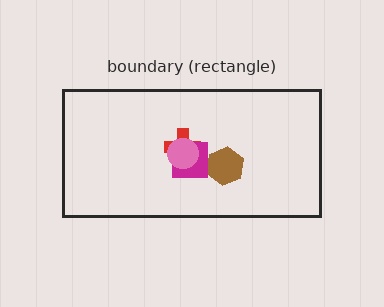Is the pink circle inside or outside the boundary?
Inside.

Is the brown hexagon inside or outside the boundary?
Inside.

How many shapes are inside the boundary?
4 inside, 0 outside.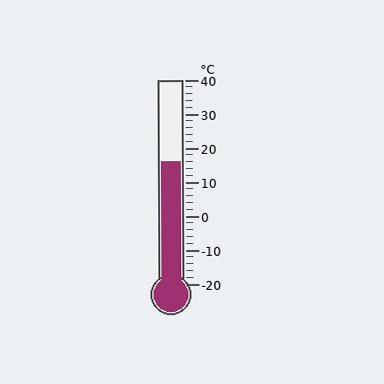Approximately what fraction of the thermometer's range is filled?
The thermometer is filled to approximately 60% of its range.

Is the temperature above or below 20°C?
The temperature is below 20°C.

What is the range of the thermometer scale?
The thermometer scale ranges from -20°C to 40°C.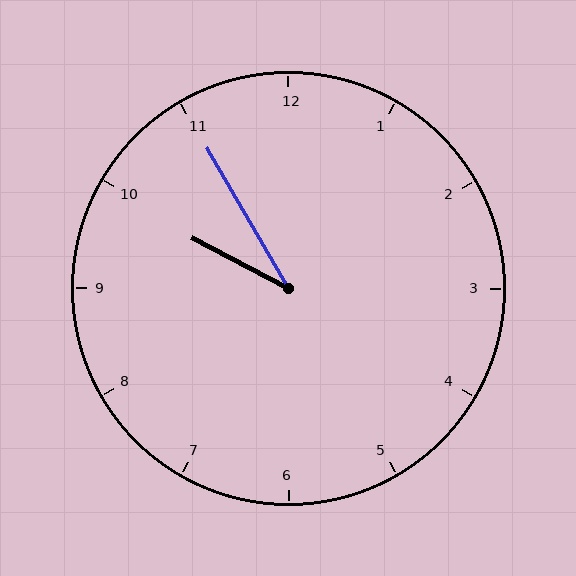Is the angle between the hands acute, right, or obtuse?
It is acute.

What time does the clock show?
9:55.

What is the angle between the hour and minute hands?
Approximately 32 degrees.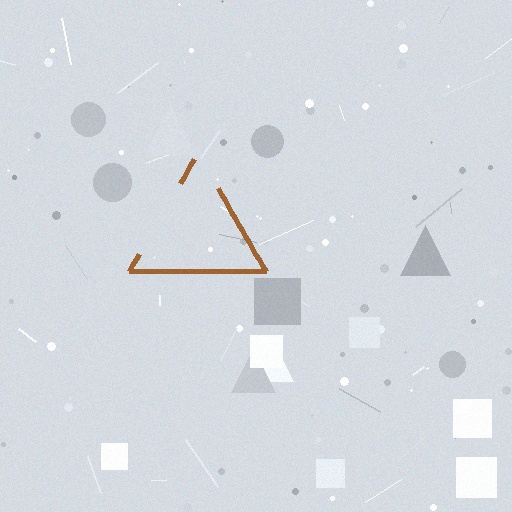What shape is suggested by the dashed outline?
The dashed outline suggests a triangle.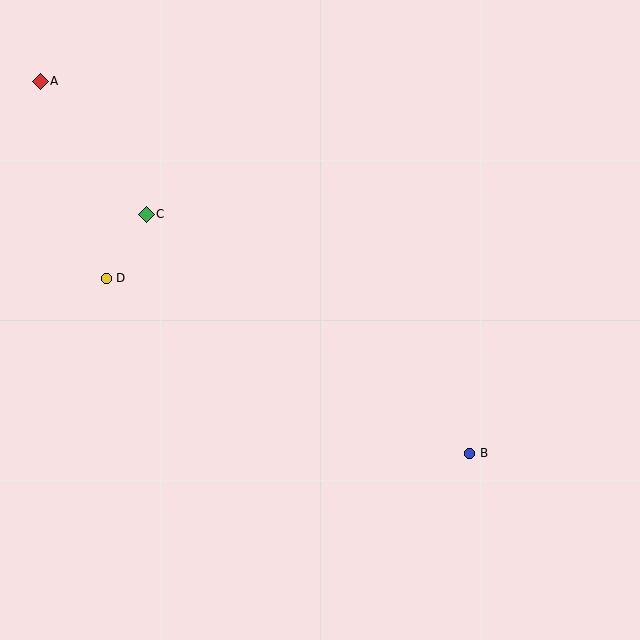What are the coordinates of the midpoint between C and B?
The midpoint between C and B is at (308, 334).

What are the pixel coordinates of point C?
Point C is at (146, 214).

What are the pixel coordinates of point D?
Point D is at (106, 278).